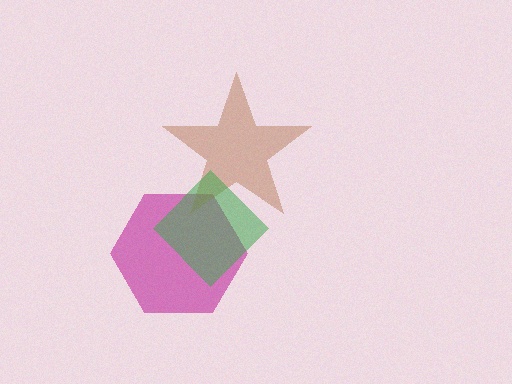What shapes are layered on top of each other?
The layered shapes are: a magenta hexagon, a brown star, a green diamond.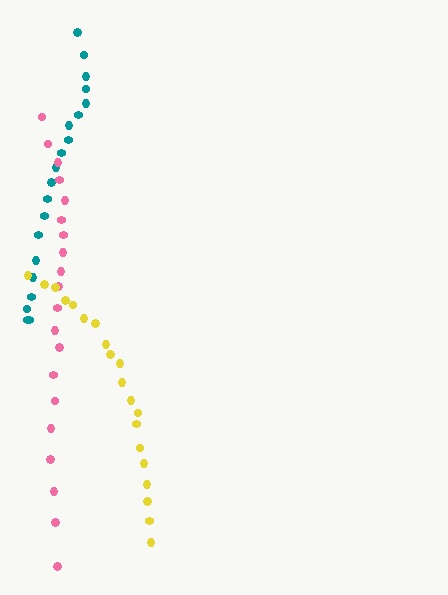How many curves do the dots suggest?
There are 3 distinct paths.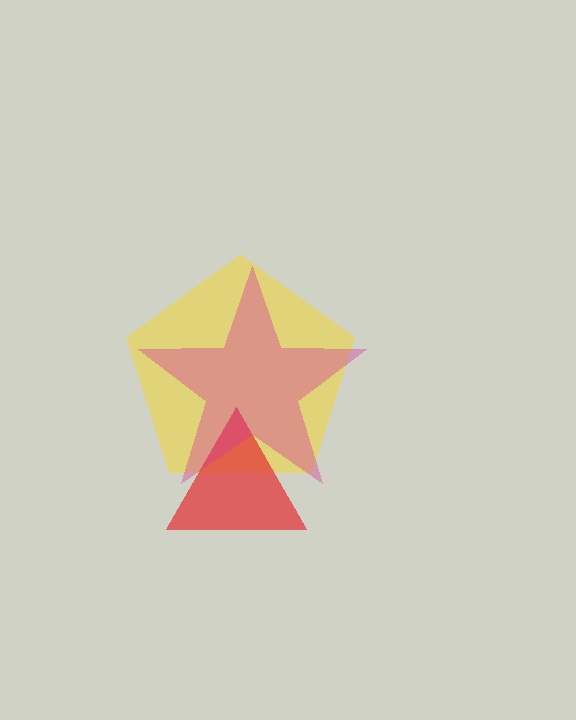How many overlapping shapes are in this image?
There are 3 overlapping shapes in the image.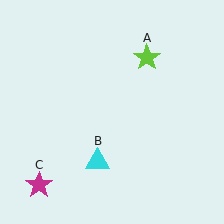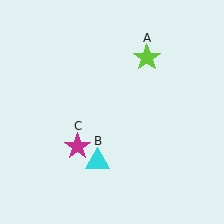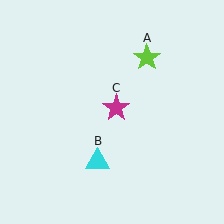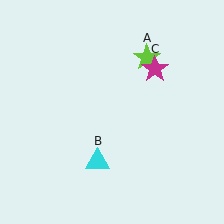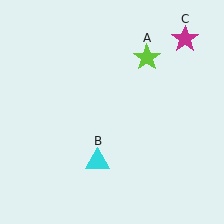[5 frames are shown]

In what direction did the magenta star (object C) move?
The magenta star (object C) moved up and to the right.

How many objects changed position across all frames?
1 object changed position: magenta star (object C).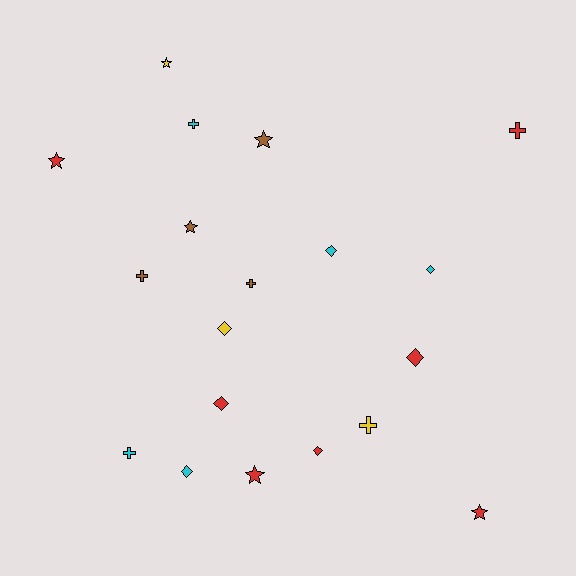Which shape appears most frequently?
Diamond, with 7 objects.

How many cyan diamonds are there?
There are 3 cyan diamonds.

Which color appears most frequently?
Red, with 7 objects.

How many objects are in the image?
There are 19 objects.